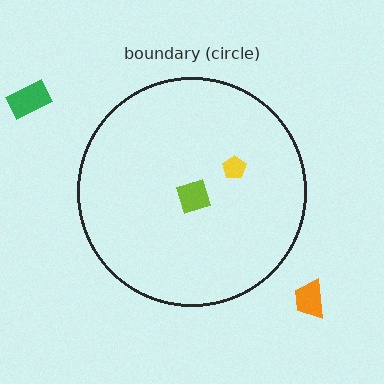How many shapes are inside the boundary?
2 inside, 2 outside.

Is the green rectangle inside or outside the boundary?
Outside.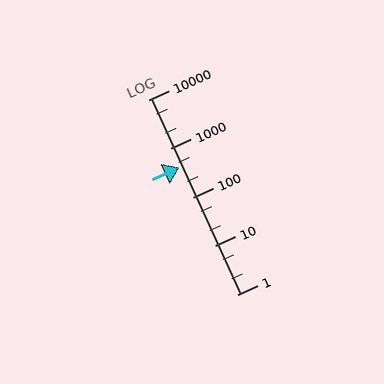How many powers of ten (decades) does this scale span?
The scale spans 4 decades, from 1 to 10000.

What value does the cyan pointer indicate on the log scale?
The pointer indicates approximately 410.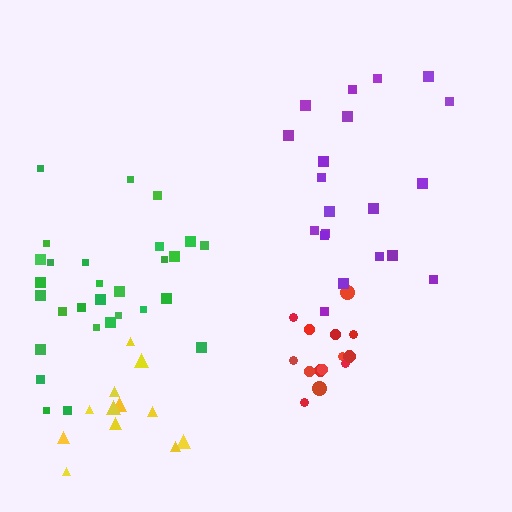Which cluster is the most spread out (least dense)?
Purple.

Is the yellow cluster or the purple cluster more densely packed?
Yellow.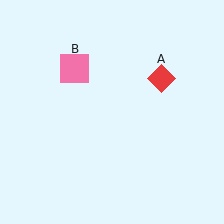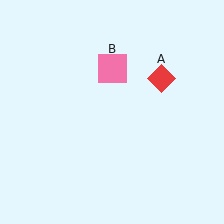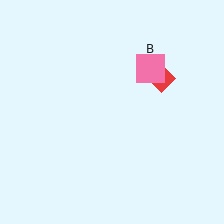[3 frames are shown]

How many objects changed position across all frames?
1 object changed position: pink square (object B).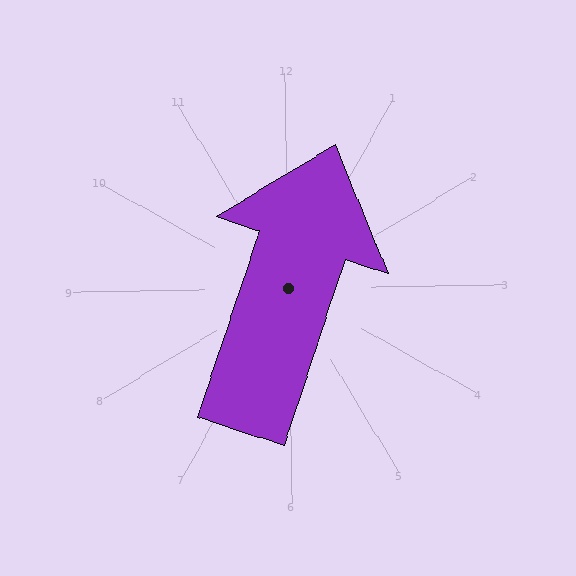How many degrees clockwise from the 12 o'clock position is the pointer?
Approximately 19 degrees.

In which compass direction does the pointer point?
North.